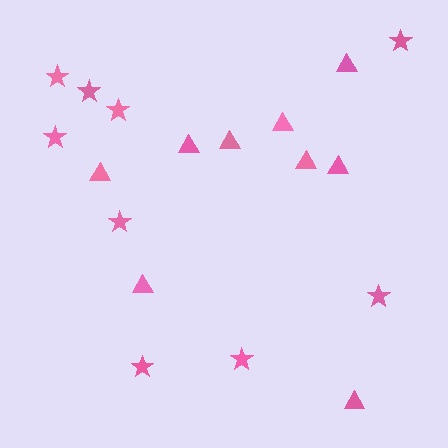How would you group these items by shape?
There are 2 groups: one group of triangles (9) and one group of stars (9).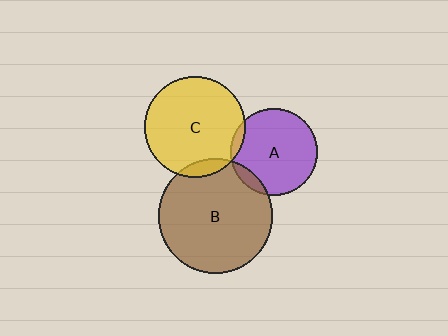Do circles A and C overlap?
Yes.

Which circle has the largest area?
Circle B (brown).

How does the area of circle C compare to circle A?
Approximately 1.4 times.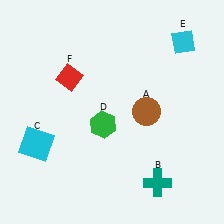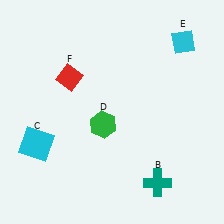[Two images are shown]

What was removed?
The brown circle (A) was removed in Image 2.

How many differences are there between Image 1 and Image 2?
There is 1 difference between the two images.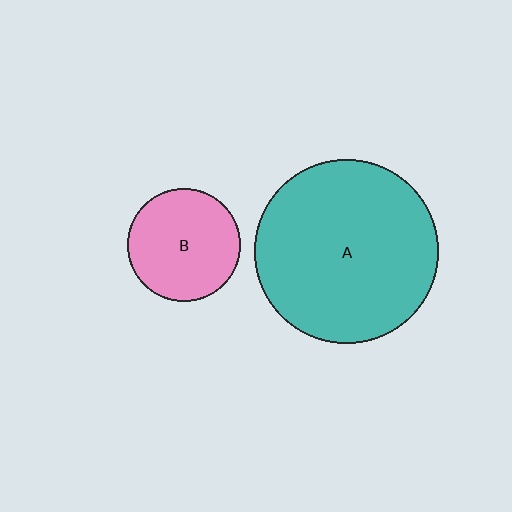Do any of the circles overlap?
No, none of the circles overlap.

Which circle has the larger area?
Circle A (teal).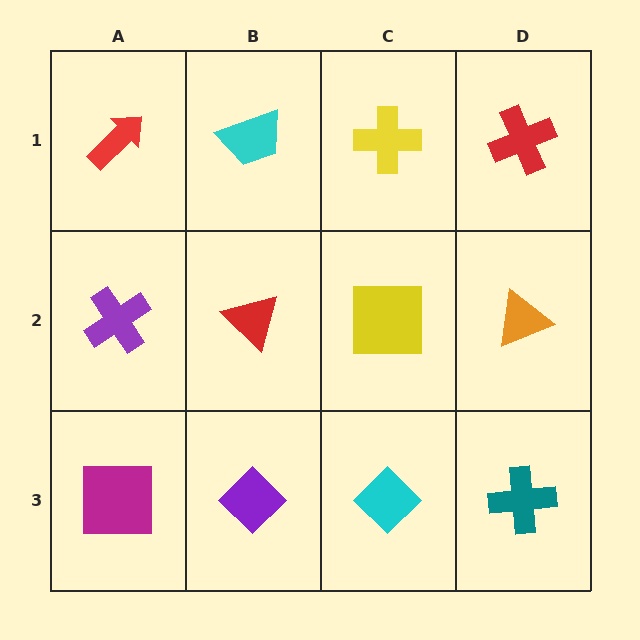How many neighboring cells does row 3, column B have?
3.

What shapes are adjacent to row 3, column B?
A red triangle (row 2, column B), a magenta square (row 3, column A), a cyan diamond (row 3, column C).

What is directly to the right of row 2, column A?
A red triangle.